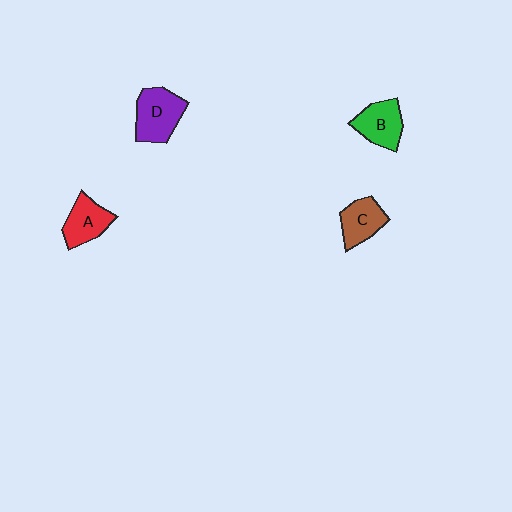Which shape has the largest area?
Shape D (purple).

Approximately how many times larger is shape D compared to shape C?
Approximately 1.3 times.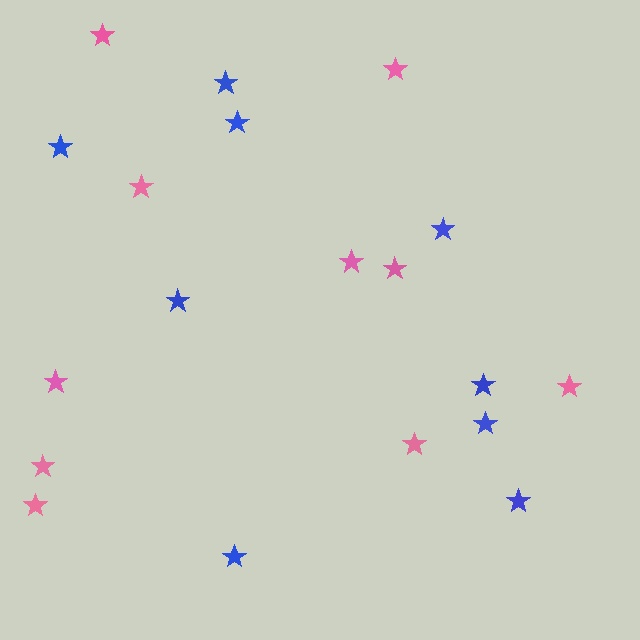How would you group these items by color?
There are 2 groups: one group of blue stars (9) and one group of pink stars (10).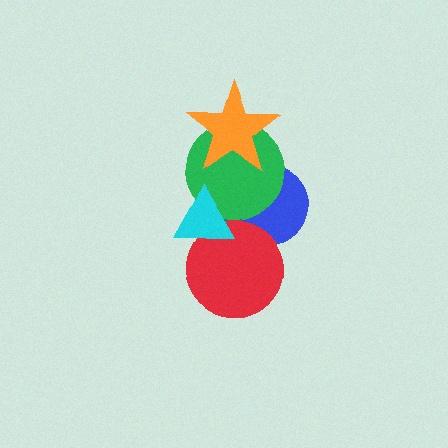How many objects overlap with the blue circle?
4 objects overlap with the blue circle.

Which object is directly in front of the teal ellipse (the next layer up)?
The blue circle is directly in front of the teal ellipse.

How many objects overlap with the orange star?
1 object overlaps with the orange star.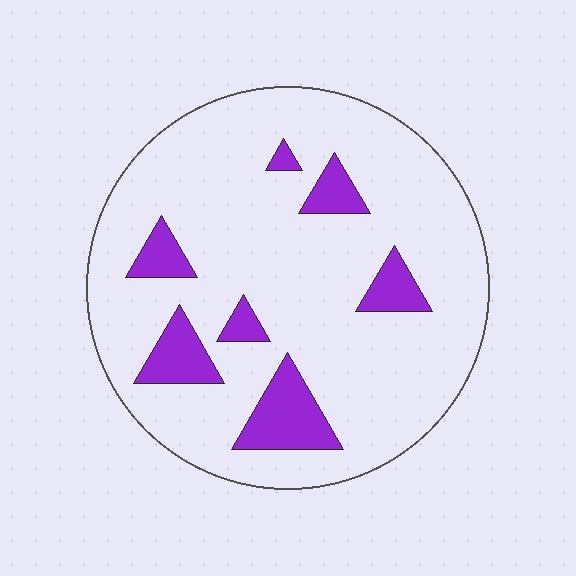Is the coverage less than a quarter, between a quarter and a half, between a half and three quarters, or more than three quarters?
Less than a quarter.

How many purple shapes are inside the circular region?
7.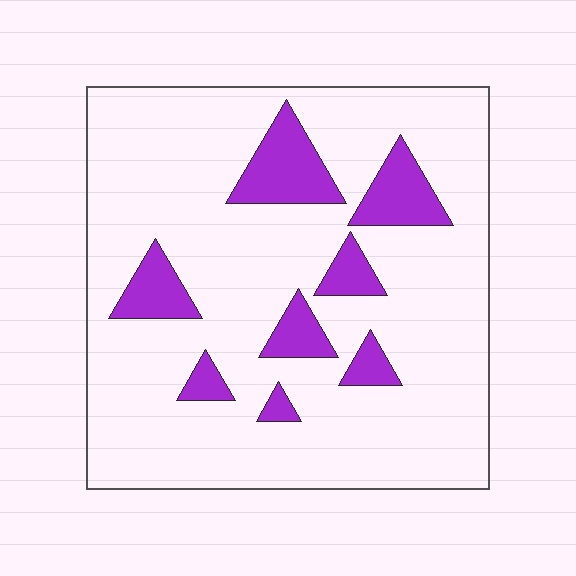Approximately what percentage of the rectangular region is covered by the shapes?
Approximately 15%.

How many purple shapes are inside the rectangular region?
8.